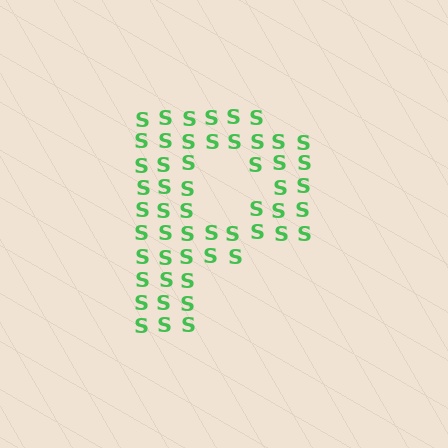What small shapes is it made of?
It is made of small letter S's.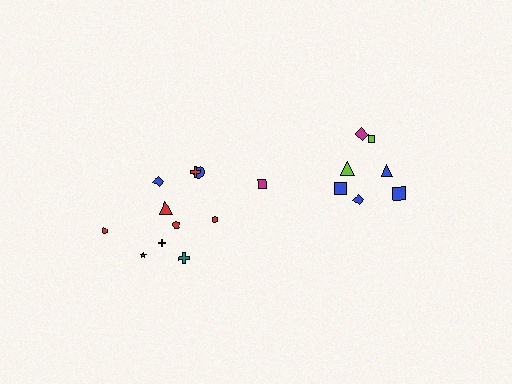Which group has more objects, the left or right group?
The left group.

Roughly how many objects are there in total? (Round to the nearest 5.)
Roughly 20 objects in total.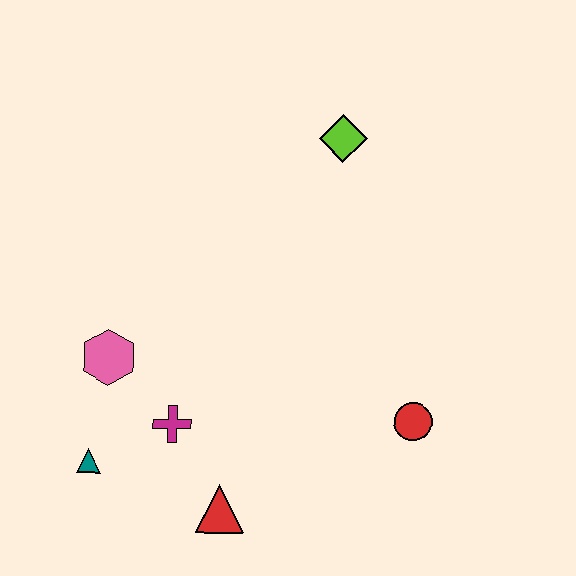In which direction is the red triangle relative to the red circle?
The red triangle is to the left of the red circle.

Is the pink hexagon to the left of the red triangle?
Yes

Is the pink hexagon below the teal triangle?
No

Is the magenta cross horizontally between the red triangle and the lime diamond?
No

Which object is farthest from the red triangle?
The lime diamond is farthest from the red triangle.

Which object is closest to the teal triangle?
The magenta cross is closest to the teal triangle.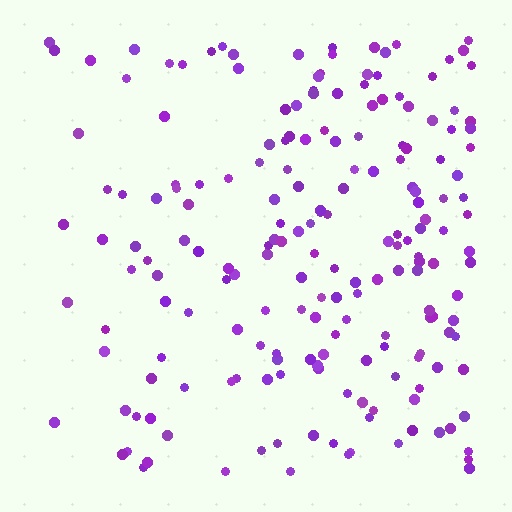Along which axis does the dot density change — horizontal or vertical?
Horizontal.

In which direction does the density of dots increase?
From left to right, with the right side densest.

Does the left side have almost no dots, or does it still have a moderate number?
Still a moderate number, just noticeably fewer than the right.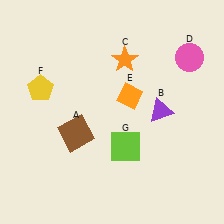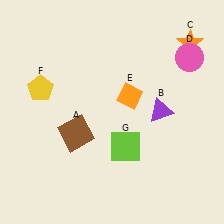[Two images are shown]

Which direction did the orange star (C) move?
The orange star (C) moved right.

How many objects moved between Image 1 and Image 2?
1 object moved between the two images.